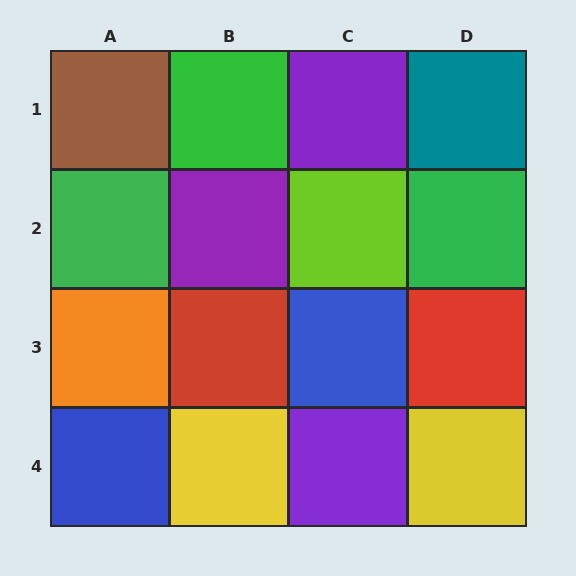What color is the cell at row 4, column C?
Purple.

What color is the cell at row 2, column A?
Green.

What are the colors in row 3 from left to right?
Orange, red, blue, red.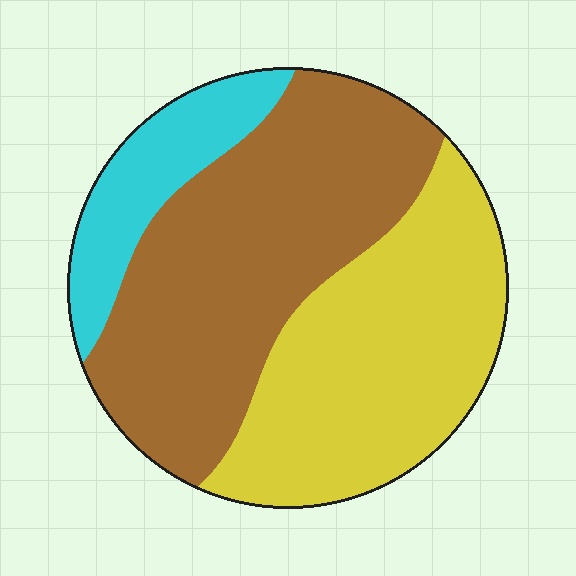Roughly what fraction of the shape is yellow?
Yellow takes up about two fifths (2/5) of the shape.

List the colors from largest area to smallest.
From largest to smallest: brown, yellow, cyan.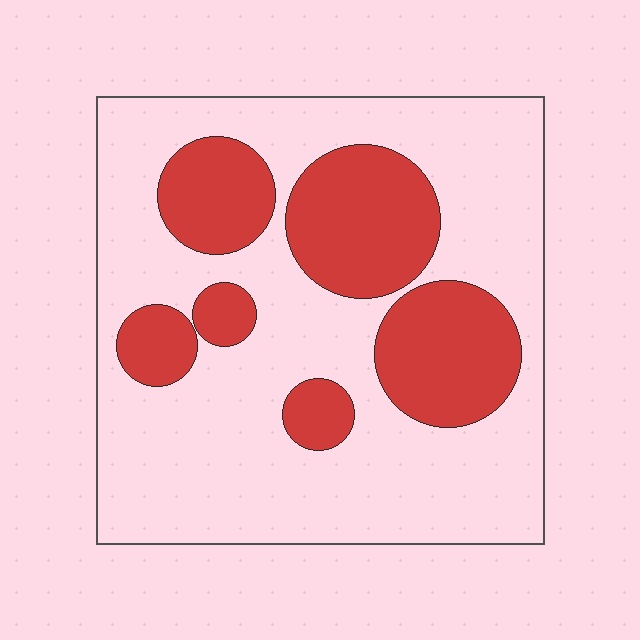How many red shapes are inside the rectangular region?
6.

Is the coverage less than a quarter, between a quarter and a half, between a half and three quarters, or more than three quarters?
Between a quarter and a half.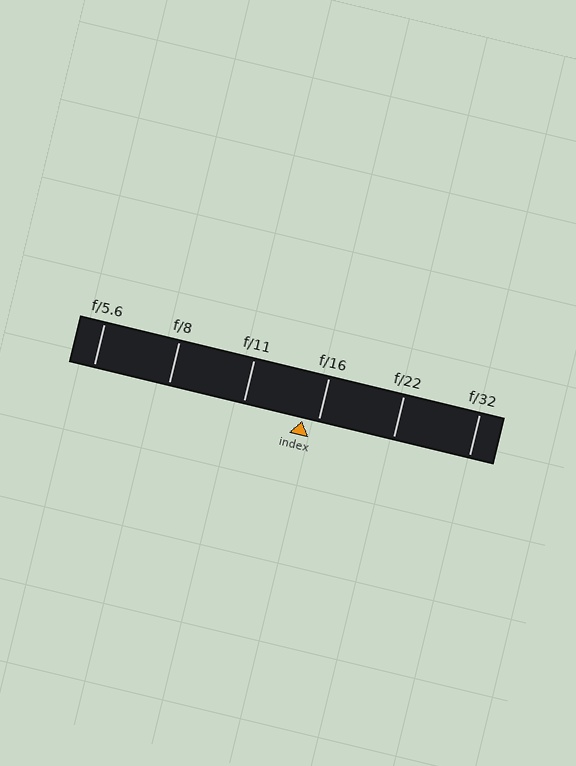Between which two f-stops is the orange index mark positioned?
The index mark is between f/11 and f/16.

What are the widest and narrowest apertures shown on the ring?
The widest aperture shown is f/5.6 and the narrowest is f/32.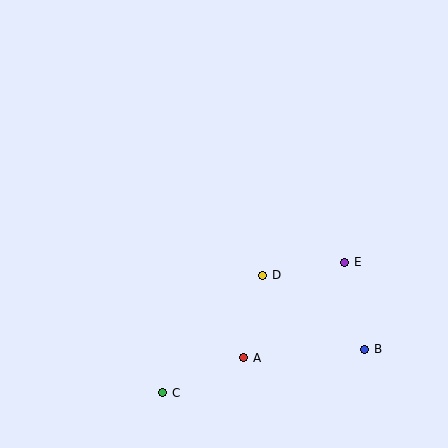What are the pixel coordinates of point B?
Point B is at (365, 349).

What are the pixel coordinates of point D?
Point D is at (263, 275).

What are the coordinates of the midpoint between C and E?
The midpoint between C and E is at (254, 328).